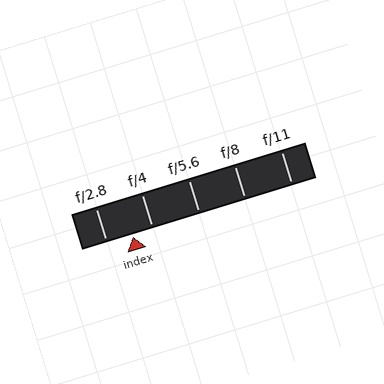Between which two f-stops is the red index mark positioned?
The index mark is between f/2.8 and f/4.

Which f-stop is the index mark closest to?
The index mark is closest to f/4.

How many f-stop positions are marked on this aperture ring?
There are 5 f-stop positions marked.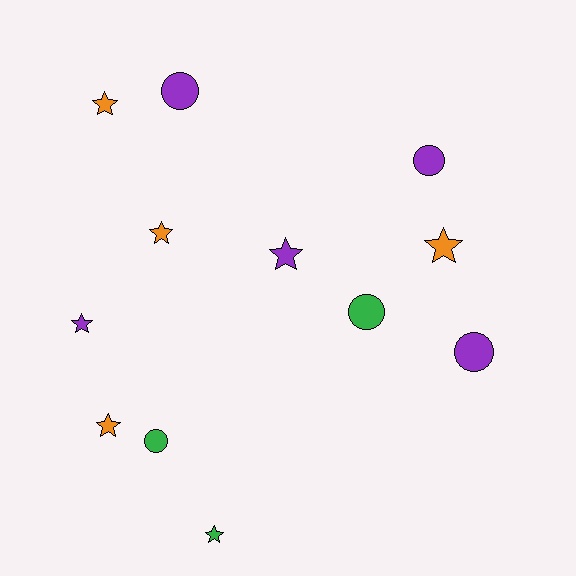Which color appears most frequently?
Purple, with 5 objects.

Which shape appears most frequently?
Star, with 7 objects.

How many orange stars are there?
There are 4 orange stars.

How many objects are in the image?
There are 12 objects.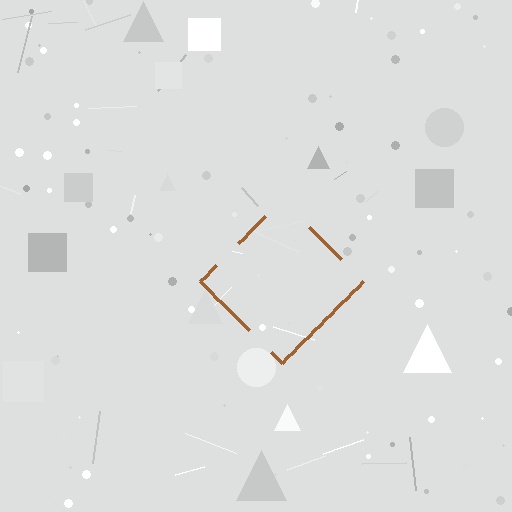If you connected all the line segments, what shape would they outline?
They would outline a diamond.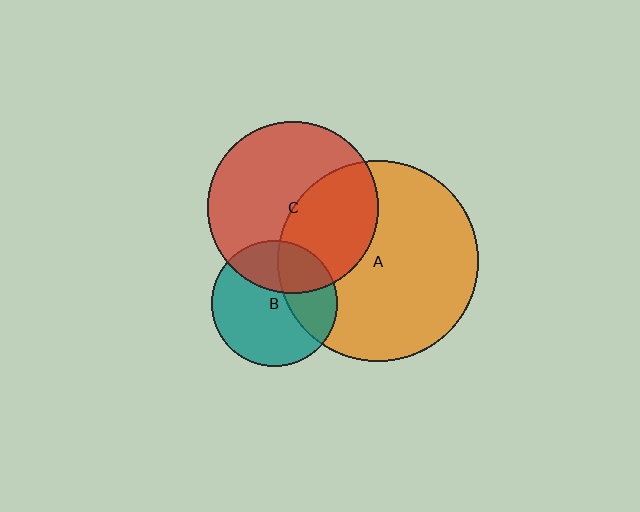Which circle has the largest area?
Circle A (orange).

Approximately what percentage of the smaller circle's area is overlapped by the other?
Approximately 40%.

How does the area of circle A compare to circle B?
Approximately 2.6 times.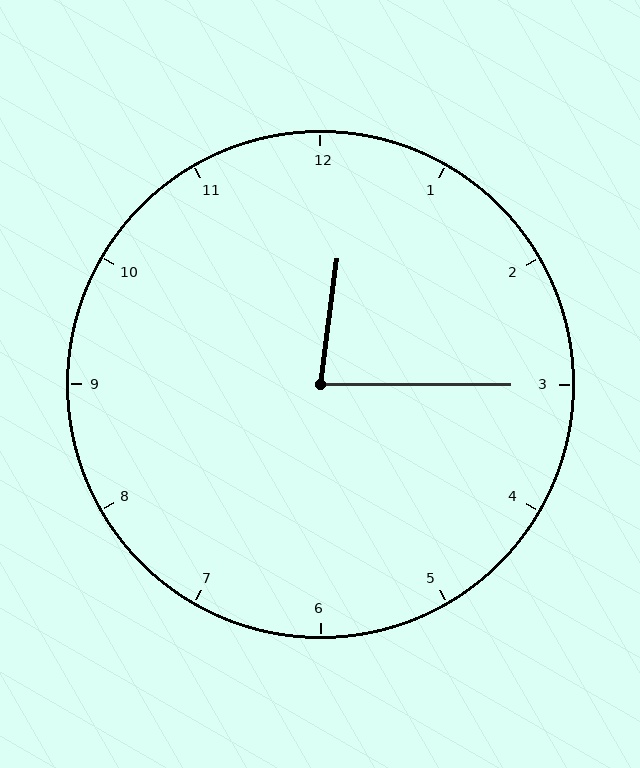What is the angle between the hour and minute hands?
Approximately 82 degrees.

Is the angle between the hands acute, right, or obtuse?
It is acute.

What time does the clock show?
12:15.